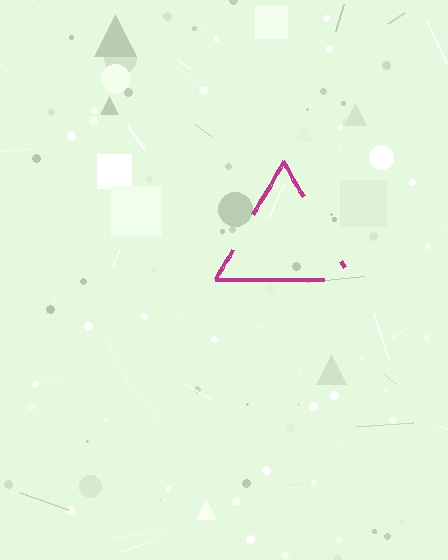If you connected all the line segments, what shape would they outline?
They would outline a triangle.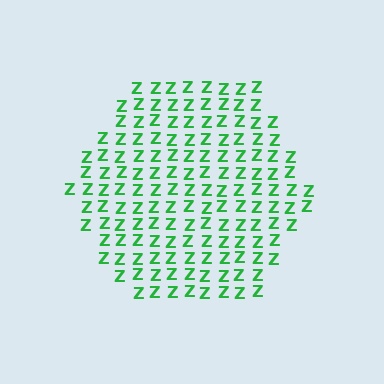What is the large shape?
The large shape is a hexagon.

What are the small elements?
The small elements are letter Z's.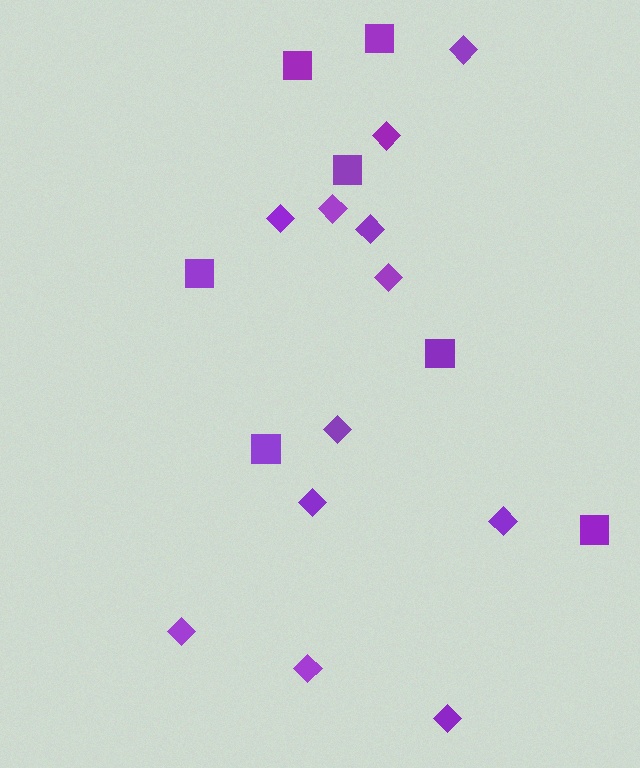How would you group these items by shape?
There are 2 groups: one group of squares (7) and one group of diamonds (12).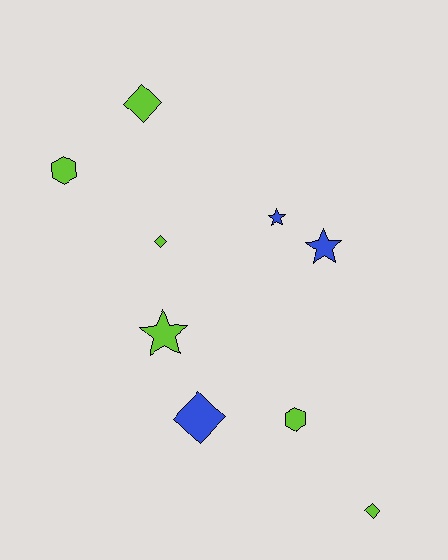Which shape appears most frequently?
Diamond, with 4 objects.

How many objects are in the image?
There are 9 objects.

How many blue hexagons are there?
There are no blue hexagons.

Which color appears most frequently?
Lime, with 6 objects.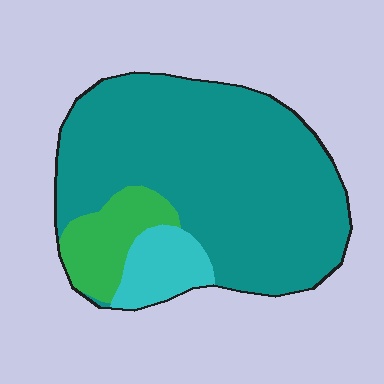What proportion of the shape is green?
Green takes up about one eighth (1/8) of the shape.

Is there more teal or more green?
Teal.